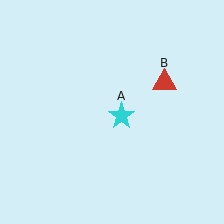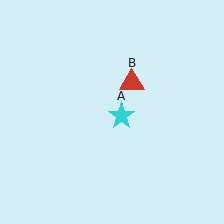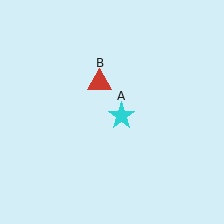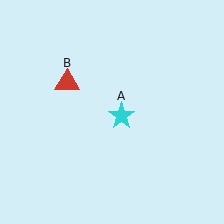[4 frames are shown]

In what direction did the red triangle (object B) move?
The red triangle (object B) moved left.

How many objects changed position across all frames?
1 object changed position: red triangle (object B).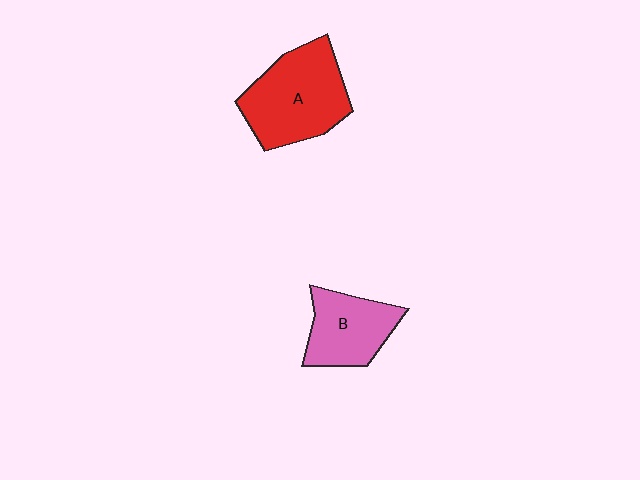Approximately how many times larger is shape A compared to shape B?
Approximately 1.5 times.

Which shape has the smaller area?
Shape B (pink).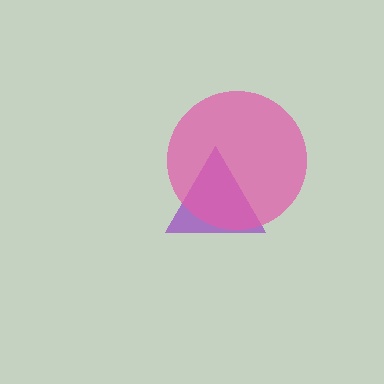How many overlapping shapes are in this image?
There are 2 overlapping shapes in the image.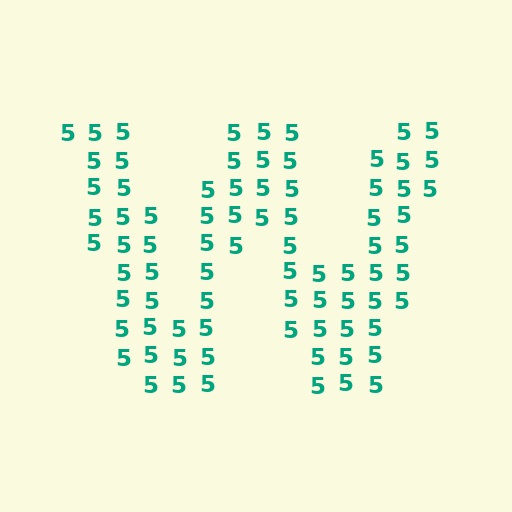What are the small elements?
The small elements are digit 5's.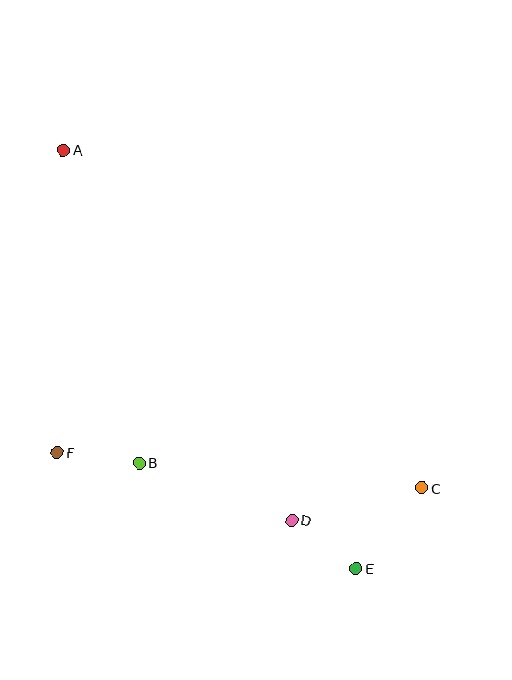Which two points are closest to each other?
Points D and E are closest to each other.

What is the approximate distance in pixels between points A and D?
The distance between A and D is approximately 435 pixels.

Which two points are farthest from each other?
Points A and E are farthest from each other.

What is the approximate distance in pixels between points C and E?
The distance between C and E is approximately 104 pixels.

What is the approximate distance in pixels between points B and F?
The distance between B and F is approximately 83 pixels.